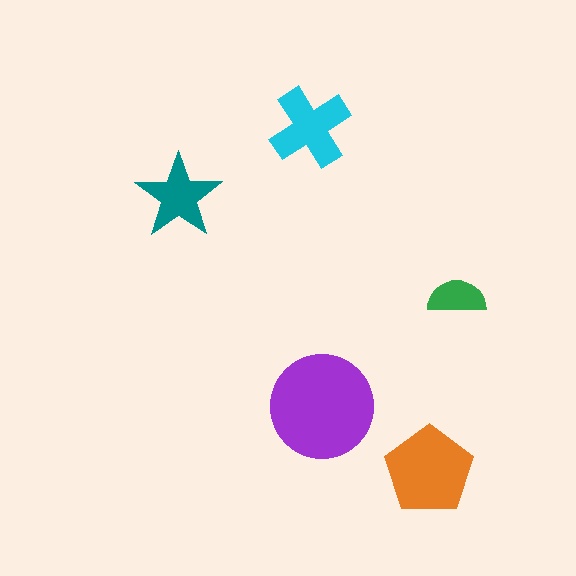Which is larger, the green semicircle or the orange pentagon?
The orange pentagon.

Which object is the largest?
The purple circle.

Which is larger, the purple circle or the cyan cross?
The purple circle.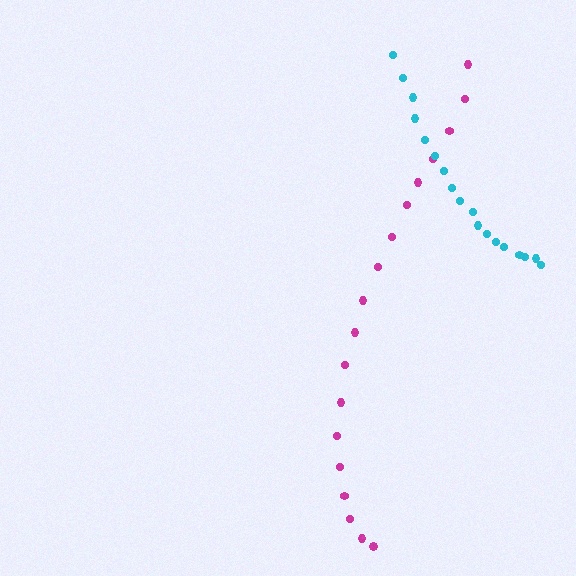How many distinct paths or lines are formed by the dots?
There are 2 distinct paths.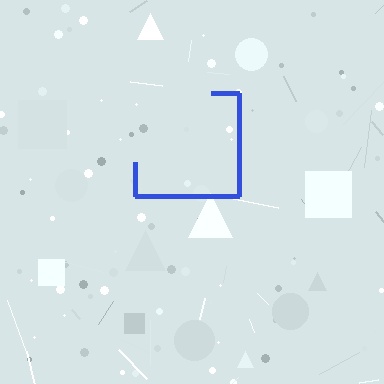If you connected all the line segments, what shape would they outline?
They would outline a square.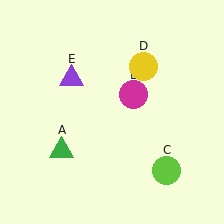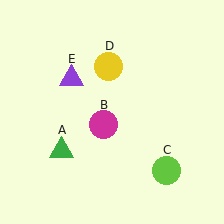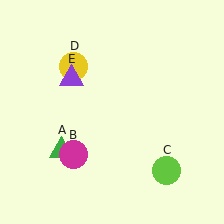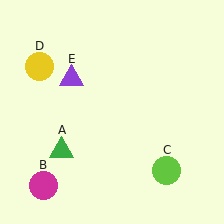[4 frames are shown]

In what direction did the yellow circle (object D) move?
The yellow circle (object D) moved left.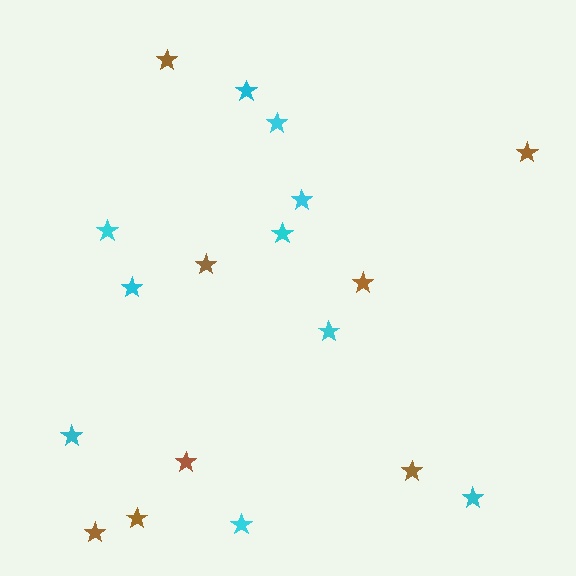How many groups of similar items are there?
There are 2 groups: one group of brown stars (8) and one group of cyan stars (10).